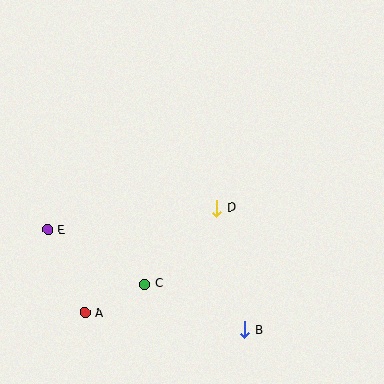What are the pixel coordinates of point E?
Point E is at (48, 229).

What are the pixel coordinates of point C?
Point C is at (145, 284).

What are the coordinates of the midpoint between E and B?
The midpoint between E and B is at (146, 280).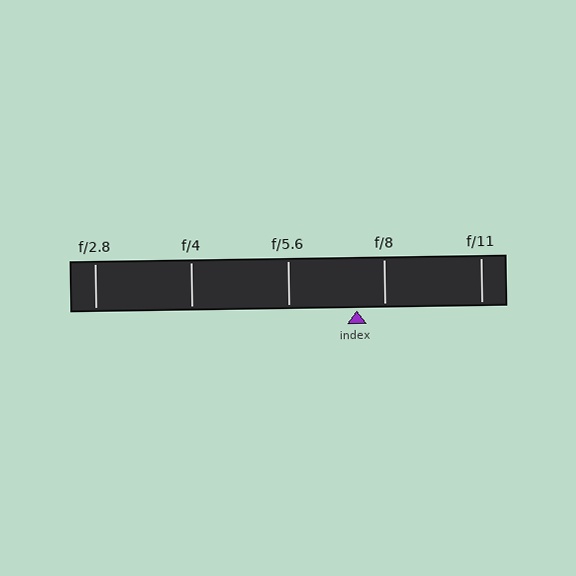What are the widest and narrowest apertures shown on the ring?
The widest aperture shown is f/2.8 and the narrowest is f/11.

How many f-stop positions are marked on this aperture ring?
There are 5 f-stop positions marked.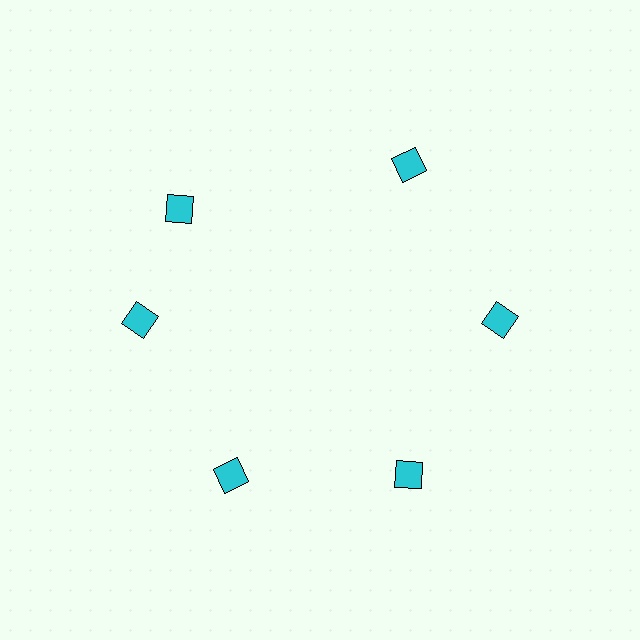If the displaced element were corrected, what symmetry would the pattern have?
It would have 6-fold rotational symmetry — the pattern would map onto itself every 60 degrees.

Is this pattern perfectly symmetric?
No. The 6 cyan diamonds are arranged in a ring, but one element near the 11 o'clock position is rotated out of alignment along the ring, breaking the 6-fold rotational symmetry.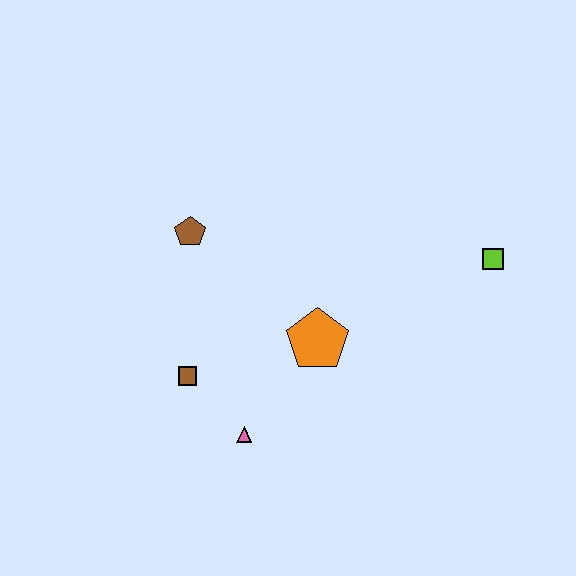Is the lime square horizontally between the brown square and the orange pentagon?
No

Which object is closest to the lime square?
The orange pentagon is closest to the lime square.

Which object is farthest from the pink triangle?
The lime square is farthest from the pink triangle.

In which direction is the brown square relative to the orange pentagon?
The brown square is to the left of the orange pentagon.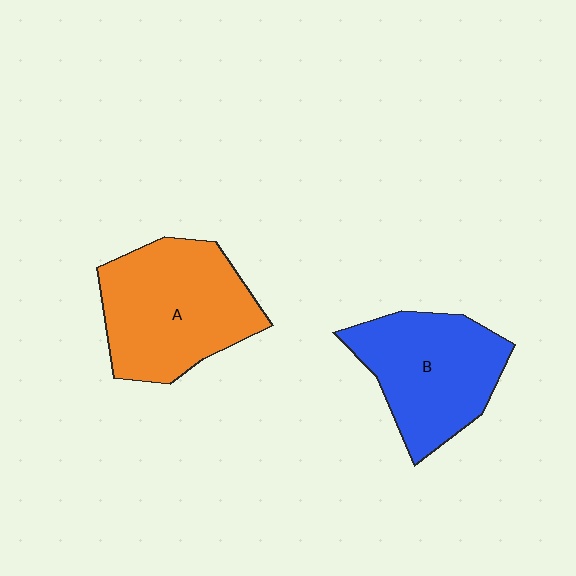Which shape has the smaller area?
Shape B (blue).